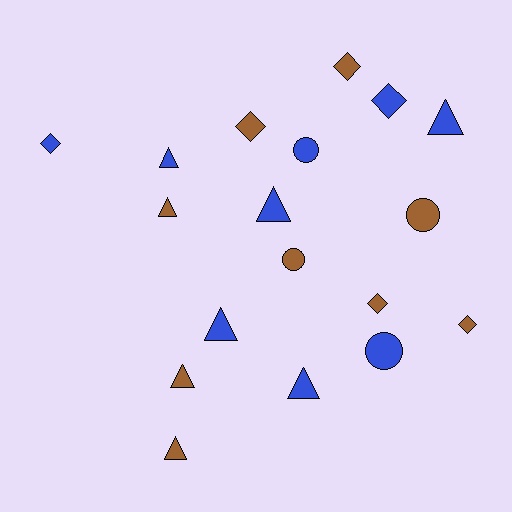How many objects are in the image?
There are 18 objects.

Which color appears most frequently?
Blue, with 9 objects.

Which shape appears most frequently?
Triangle, with 8 objects.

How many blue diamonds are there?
There are 2 blue diamonds.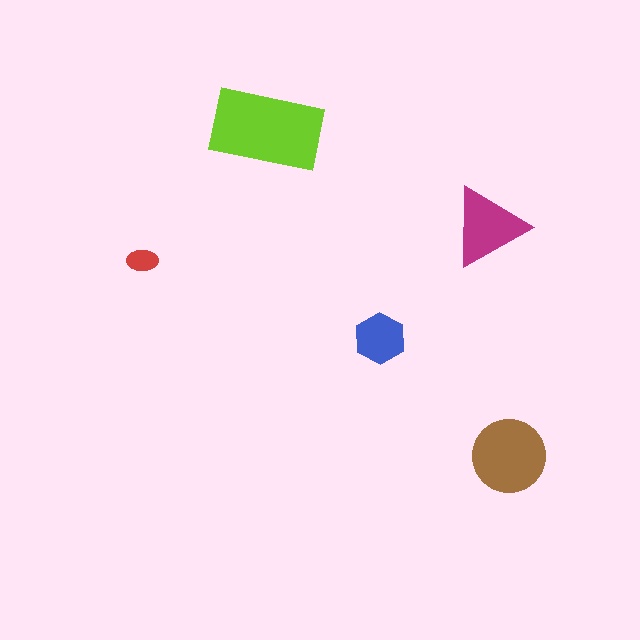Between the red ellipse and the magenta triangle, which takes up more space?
The magenta triangle.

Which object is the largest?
The lime rectangle.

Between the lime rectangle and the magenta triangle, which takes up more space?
The lime rectangle.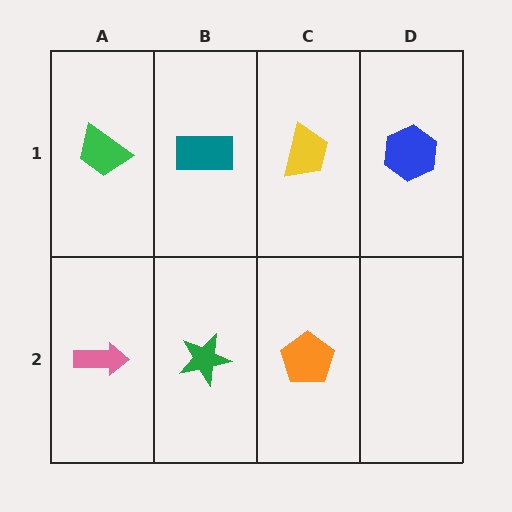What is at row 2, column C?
An orange pentagon.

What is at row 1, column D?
A blue hexagon.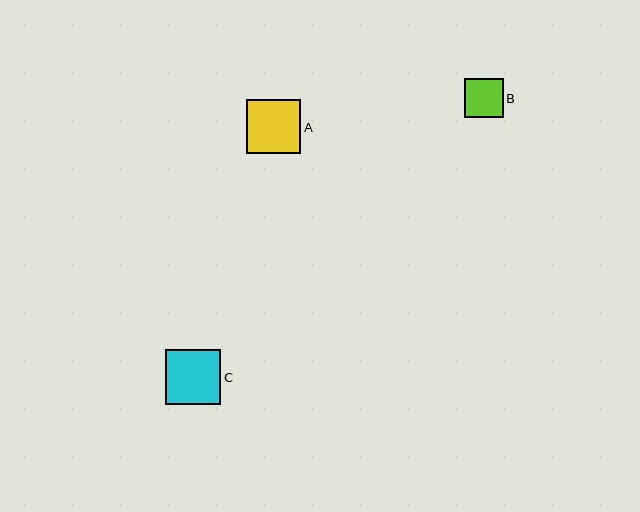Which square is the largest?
Square C is the largest with a size of approximately 55 pixels.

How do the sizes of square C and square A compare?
Square C and square A are approximately the same size.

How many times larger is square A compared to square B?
Square A is approximately 1.4 times the size of square B.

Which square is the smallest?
Square B is the smallest with a size of approximately 39 pixels.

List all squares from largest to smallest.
From largest to smallest: C, A, B.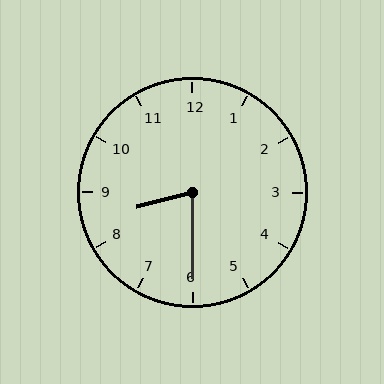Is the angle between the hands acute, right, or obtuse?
It is acute.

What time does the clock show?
8:30.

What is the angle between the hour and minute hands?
Approximately 75 degrees.